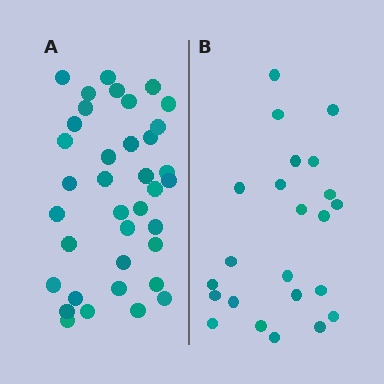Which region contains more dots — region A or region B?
Region A (the left region) has more dots.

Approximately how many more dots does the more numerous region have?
Region A has approximately 15 more dots than region B.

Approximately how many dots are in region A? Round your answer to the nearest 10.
About 40 dots. (The exact count is 37, which rounds to 40.)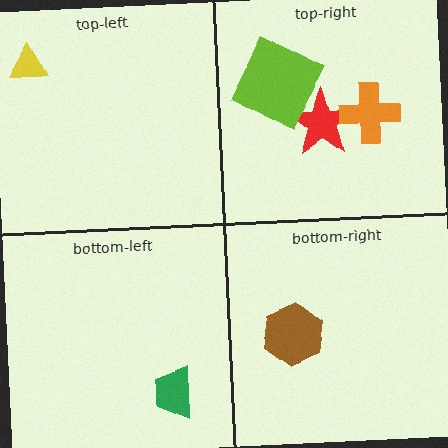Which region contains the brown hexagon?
The bottom-right region.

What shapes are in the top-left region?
The yellow triangle.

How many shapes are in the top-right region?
3.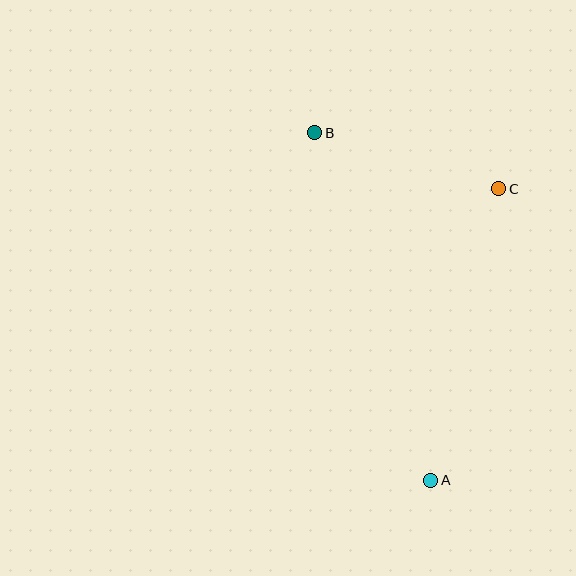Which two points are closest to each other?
Points B and C are closest to each other.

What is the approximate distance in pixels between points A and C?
The distance between A and C is approximately 299 pixels.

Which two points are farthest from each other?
Points A and B are farthest from each other.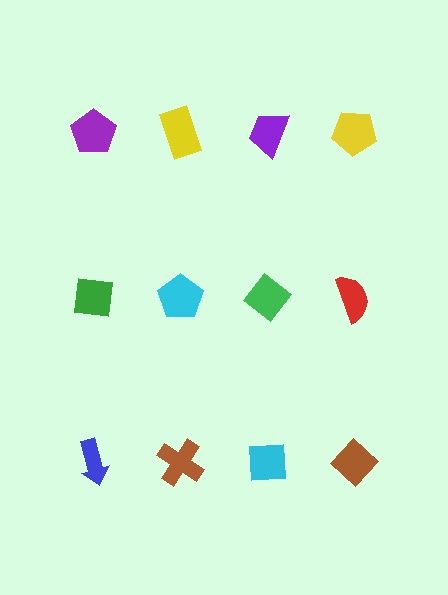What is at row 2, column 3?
A green diamond.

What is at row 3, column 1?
A blue arrow.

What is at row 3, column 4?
A brown diamond.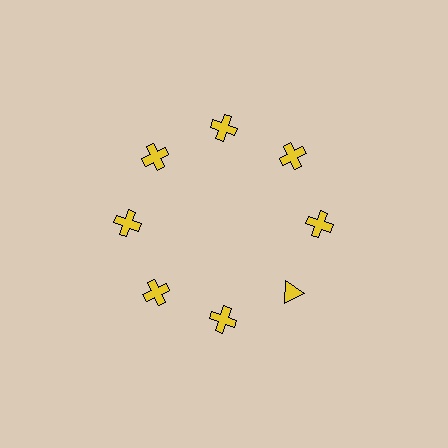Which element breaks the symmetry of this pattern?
The yellow triangle at roughly the 4 o'clock position breaks the symmetry. All other shapes are yellow crosses.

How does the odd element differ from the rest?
It has a different shape: triangle instead of cross.